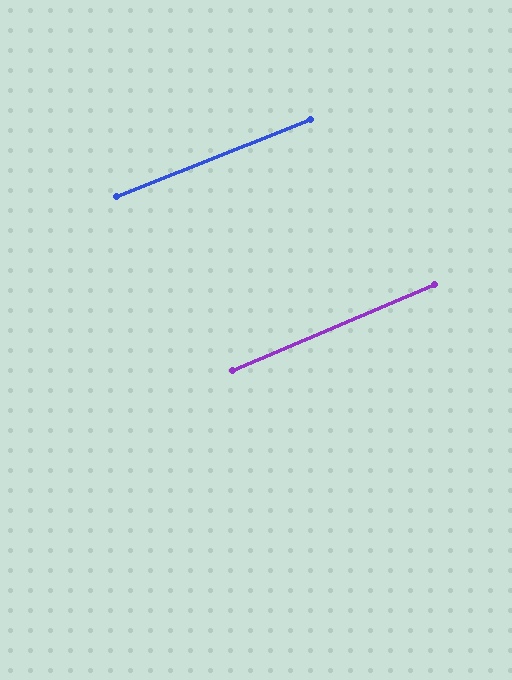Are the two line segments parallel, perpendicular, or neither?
Parallel — their directions differ by only 1.4°.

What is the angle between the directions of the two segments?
Approximately 1 degree.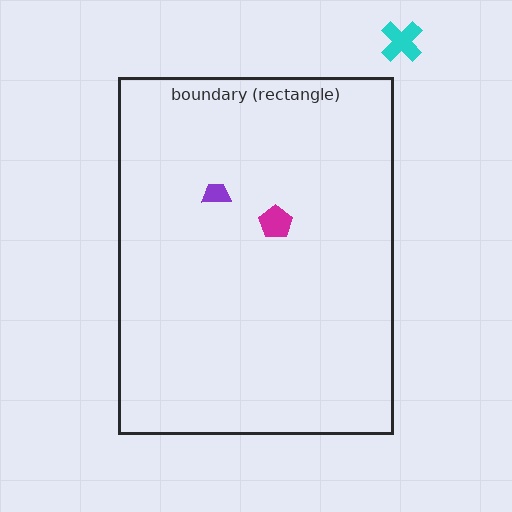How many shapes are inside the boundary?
2 inside, 1 outside.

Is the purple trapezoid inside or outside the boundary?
Inside.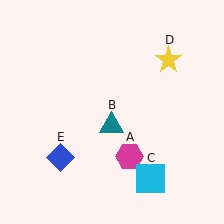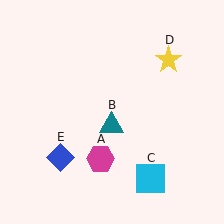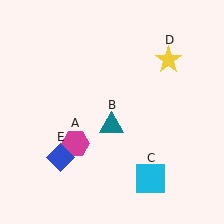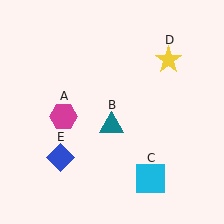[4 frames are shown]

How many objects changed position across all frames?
1 object changed position: magenta hexagon (object A).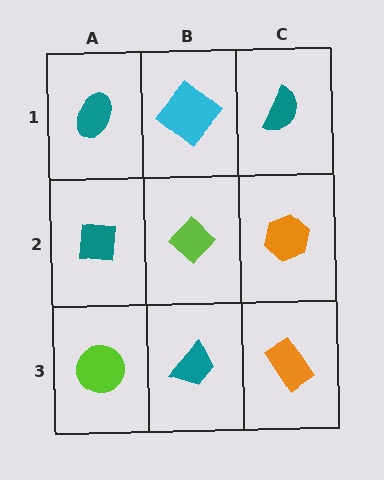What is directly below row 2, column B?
A teal trapezoid.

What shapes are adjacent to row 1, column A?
A teal square (row 2, column A), a cyan diamond (row 1, column B).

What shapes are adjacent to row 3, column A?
A teal square (row 2, column A), a teal trapezoid (row 3, column B).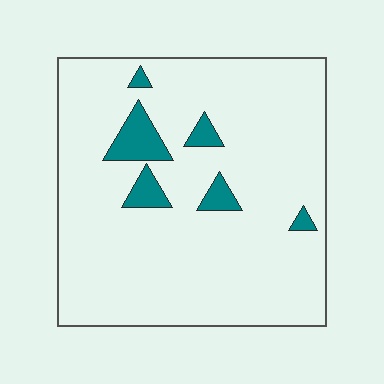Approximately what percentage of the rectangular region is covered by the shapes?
Approximately 10%.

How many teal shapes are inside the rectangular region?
6.